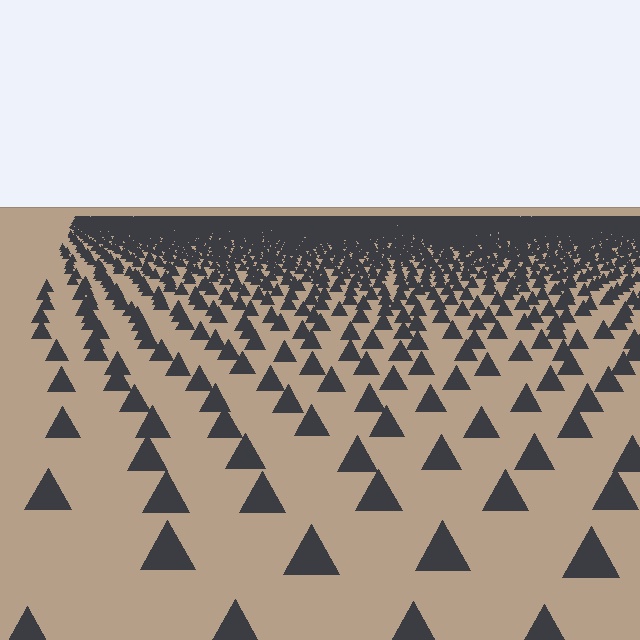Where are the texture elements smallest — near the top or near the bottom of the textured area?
Near the top.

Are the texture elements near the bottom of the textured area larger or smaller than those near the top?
Larger. Near the bottom, elements are closer to the viewer and appear at a bigger on-screen size.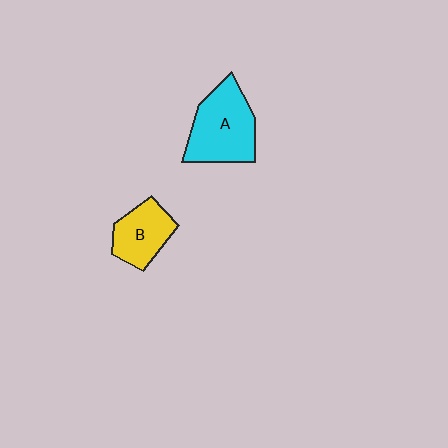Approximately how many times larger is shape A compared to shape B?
Approximately 1.5 times.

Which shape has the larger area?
Shape A (cyan).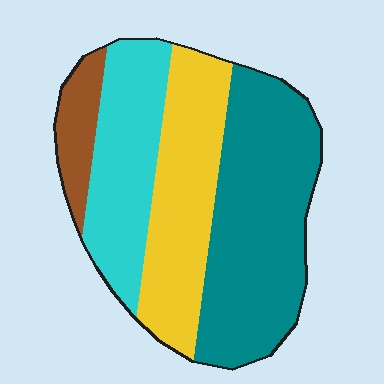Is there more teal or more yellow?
Teal.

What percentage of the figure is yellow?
Yellow takes up about one quarter (1/4) of the figure.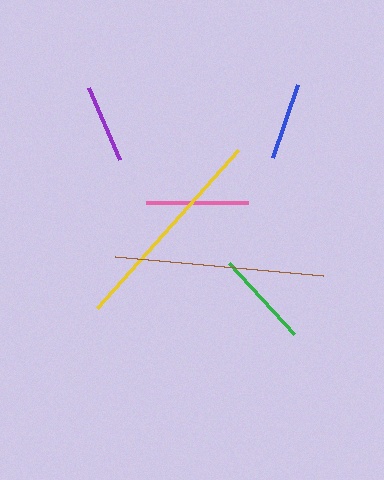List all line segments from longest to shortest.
From longest to shortest: yellow, brown, pink, green, purple, blue.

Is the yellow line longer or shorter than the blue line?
The yellow line is longer than the blue line.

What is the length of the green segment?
The green segment is approximately 96 pixels long.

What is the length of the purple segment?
The purple segment is approximately 78 pixels long.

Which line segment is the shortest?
The blue line is the shortest at approximately 77 pixels.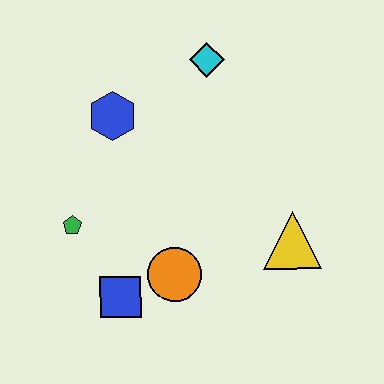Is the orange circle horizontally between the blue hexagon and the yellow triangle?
Yes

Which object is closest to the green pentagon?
The blue square is closest to the green pentagon.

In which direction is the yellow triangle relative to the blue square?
The yellow triangle is to the right of the blue square.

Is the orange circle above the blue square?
Yes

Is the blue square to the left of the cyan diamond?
Yes